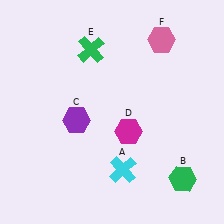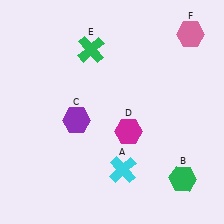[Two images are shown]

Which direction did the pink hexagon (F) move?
The pink hexagon (F) moved right.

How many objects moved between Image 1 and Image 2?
1 object moved between the two images.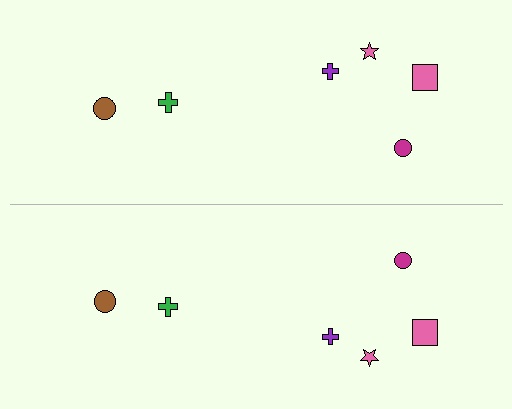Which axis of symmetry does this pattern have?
The pattern has a horizontal axis of symmetry running through the center of the image.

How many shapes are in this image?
There are 12 shapes in this image.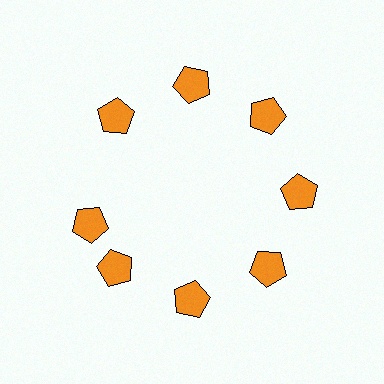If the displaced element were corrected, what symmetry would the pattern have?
It would have 8-fold rotational symmetry — the pattern would map onto itself every 45 degrees.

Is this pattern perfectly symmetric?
No. The 8 orange pentagons are arranged in a ring, but one element near the 9 o'clock position is rotated out of alignment along the ring, breaking the 8-fold rotational symmetry.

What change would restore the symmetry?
The symmetry would be restored by rotating it back into even spacing with its neighbors so that all 8 pentagons sit at equal angles and equal distance from the center.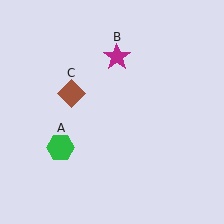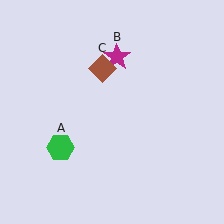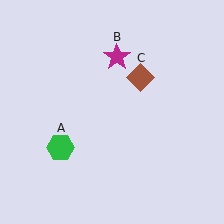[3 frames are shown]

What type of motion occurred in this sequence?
The brown diamond (object C) rotated clockwise around the center of the scene.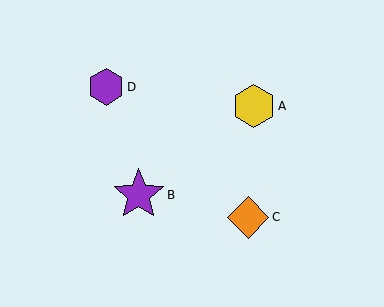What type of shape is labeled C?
Shape C is an orange diamond.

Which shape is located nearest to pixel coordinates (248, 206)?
The orange diamond (labeled C) at (248, 217) is nearest to that location.